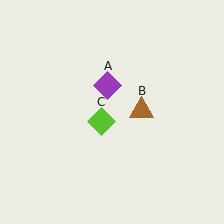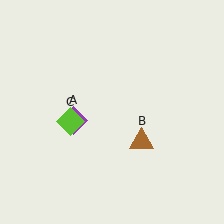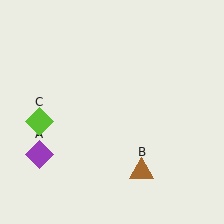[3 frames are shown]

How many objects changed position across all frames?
3 objects changed position: purple diamond (object A), brown triangle (object B), lime diamond (object C).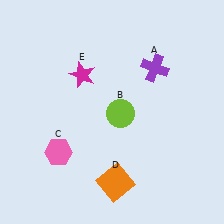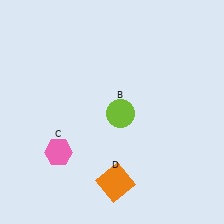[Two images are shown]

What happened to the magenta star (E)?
The magenta star (E) was removed in Image 2. It was in the top-left area of Image 1.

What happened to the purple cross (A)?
The purple cross (A) was removed in Image 2. It was in the top-right area of Image 1.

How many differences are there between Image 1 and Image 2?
There are 2 differences between the two images.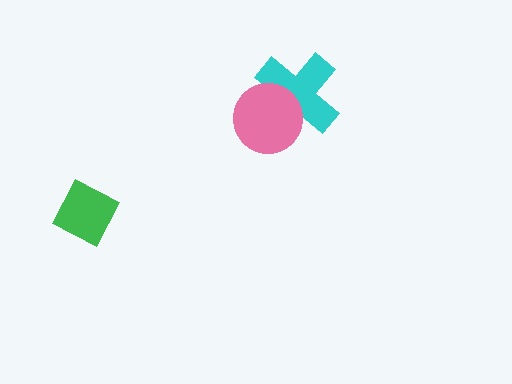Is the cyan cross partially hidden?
Yes, it is partially covered by another shape.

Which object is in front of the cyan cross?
The pink circle is in front of the cyan cross.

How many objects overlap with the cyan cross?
1 object overlaps with the cyan cross.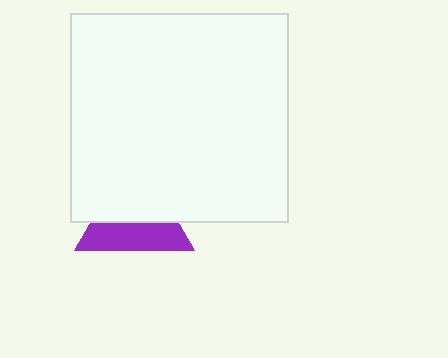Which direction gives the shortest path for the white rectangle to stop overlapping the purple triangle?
Moving up gives the shortest separation.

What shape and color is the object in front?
The object in front is a white rectangle.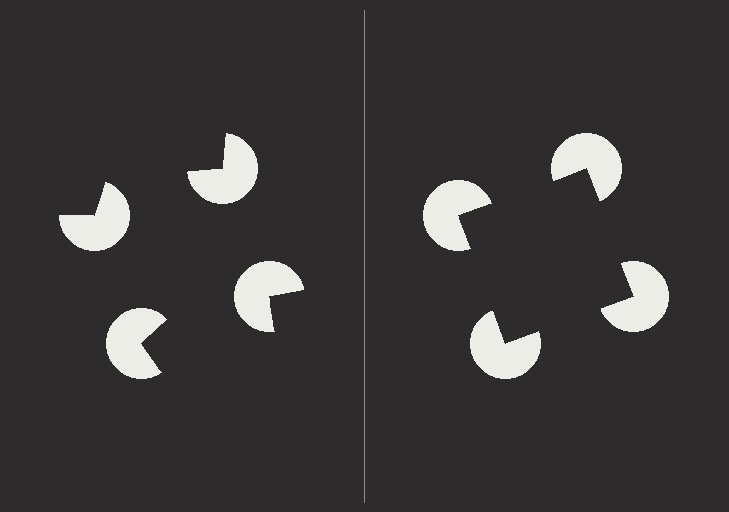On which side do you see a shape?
An illusory square appears on the right side. On the left side the wedge cuts are rotated, so no coherent shape forms.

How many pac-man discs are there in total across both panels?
8 — 4 on each side.